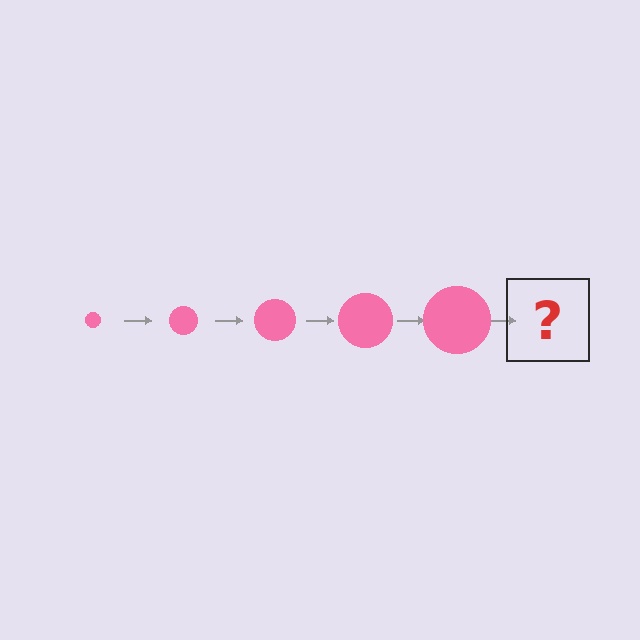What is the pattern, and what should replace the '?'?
The pattern is that the circle gets progressively larger each step. The '?' should be a pink circle, larger than the previous one.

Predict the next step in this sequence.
The next step is a pink circle, larger than the previous one.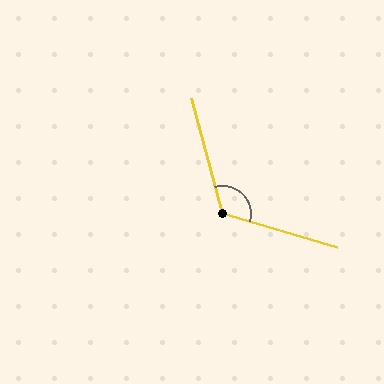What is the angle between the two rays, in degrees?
Approximately 121 degrees.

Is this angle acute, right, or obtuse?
It is obtuse.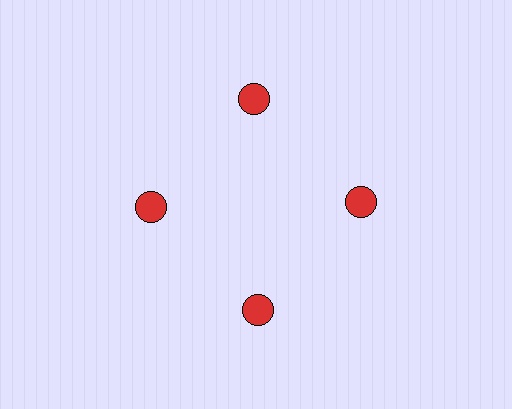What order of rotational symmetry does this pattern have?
This pattern has 4-fold rotational symmetry.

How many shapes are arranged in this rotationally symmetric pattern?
There are 4 shapes, arranged in 4 groups of 1.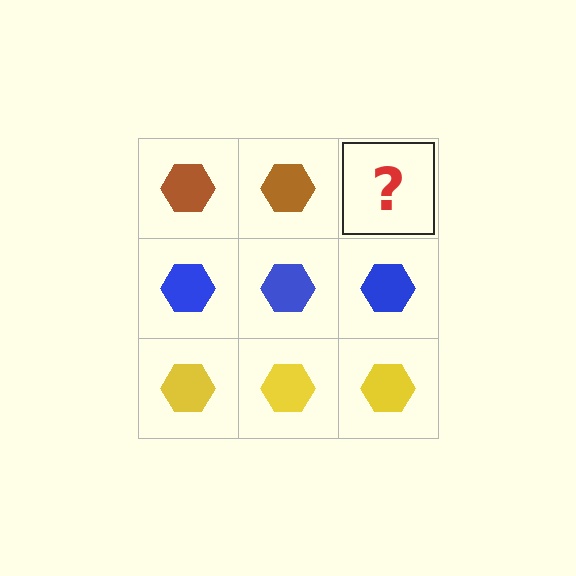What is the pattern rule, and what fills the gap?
The rule is that each row has a consistent color. The gap should be filled with a brown hexagon.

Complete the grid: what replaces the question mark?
The question mark should be replaced with a brown hexagon.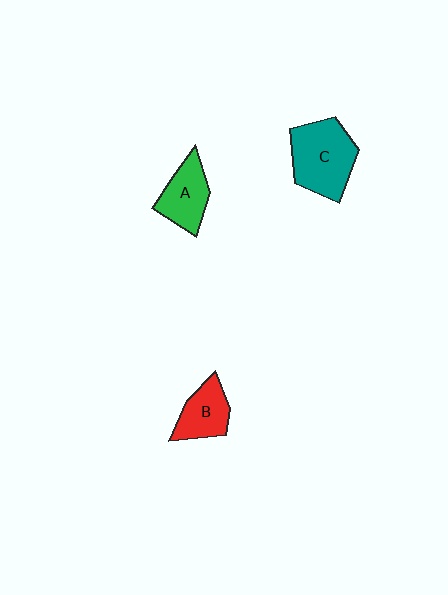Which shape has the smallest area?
Shape B (red).